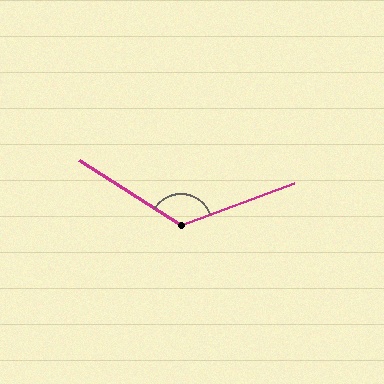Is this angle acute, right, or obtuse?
It is obtuse.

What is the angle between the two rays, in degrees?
Approximately 127 degrees.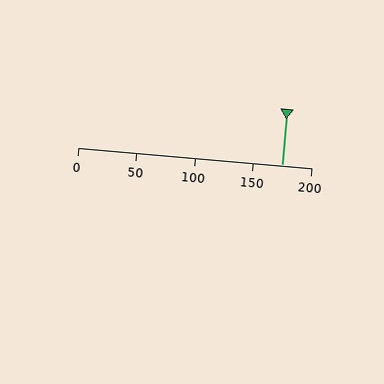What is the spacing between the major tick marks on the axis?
The major ticks are spaced 50 apart.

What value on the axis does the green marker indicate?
The marker indicates approximately 175.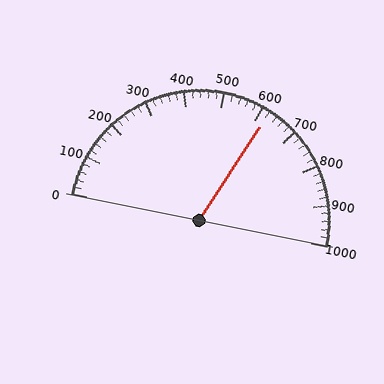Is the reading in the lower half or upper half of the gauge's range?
The reading is in the upper half of the range (0 to 1000).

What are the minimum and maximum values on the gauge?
The gauge ranges from 0 to 1000.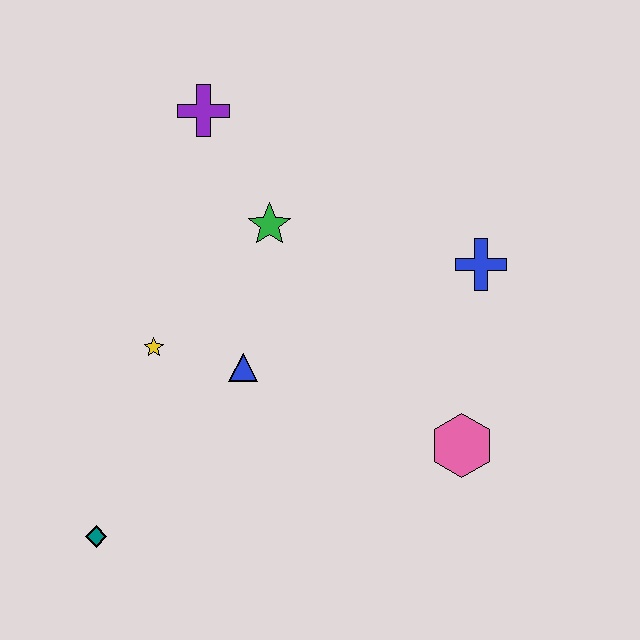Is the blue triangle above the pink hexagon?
Yes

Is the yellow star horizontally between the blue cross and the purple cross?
No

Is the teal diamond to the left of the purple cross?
Yes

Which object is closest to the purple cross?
The green star is closest to the purple cross.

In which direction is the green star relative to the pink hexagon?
The green star is above the pink hexagon.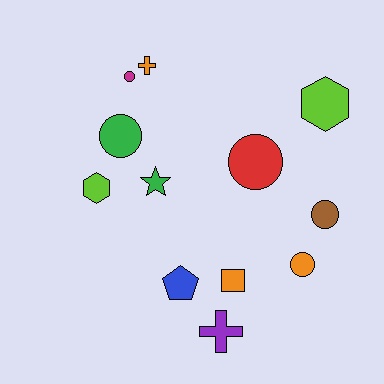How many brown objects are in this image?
There is 1 brown object.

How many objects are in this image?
There are 12 objects.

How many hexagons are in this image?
There are 2 hexagons.